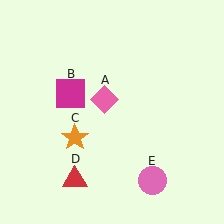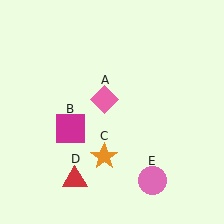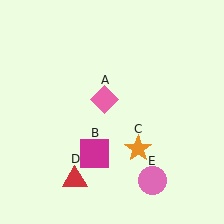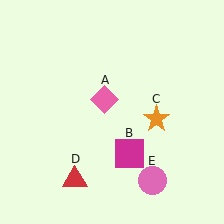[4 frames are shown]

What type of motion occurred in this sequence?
The magenta square (object B), orange star (object C) rotated counterclockwise around the center of the scene.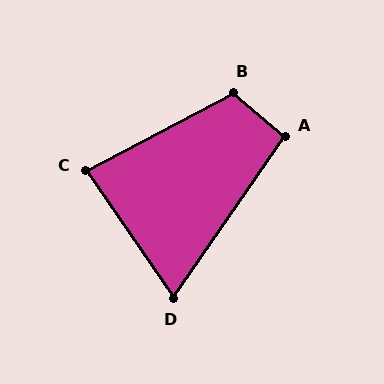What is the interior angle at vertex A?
Approximately 97 degrees (obtuse).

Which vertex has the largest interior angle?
B, at approximately 111 degrees.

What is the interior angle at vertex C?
Approximately 83 degrees (acute).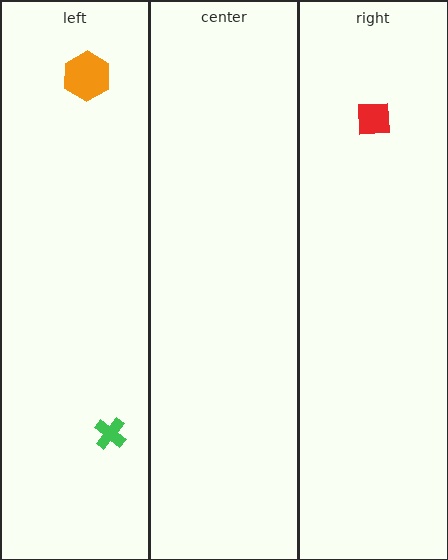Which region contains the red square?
The right region.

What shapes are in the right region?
The red square.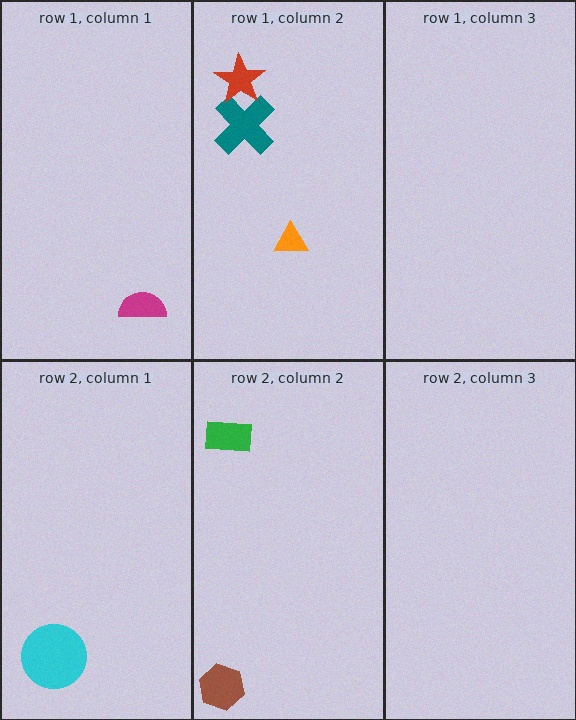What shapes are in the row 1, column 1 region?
The magenta semicircle.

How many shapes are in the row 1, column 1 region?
1.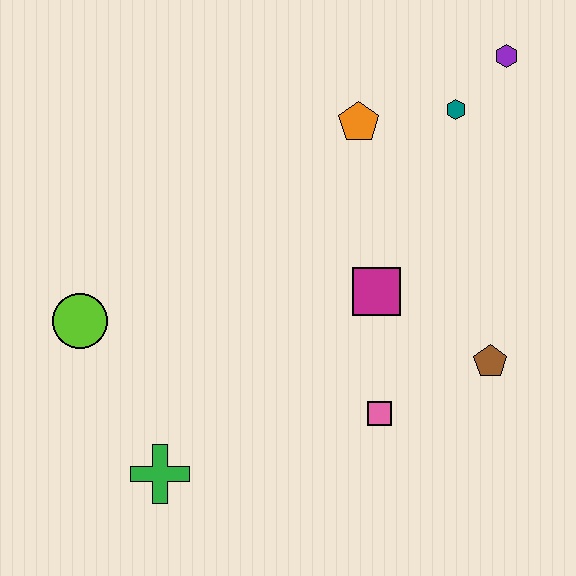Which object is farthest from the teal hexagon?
The green cross is farthest from the teal hexagon.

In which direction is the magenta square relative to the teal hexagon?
The magenta square is below the teal hexagon.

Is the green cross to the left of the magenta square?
Yes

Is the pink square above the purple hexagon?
No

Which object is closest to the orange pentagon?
The teal hexagon is closest to the orange pentagon.